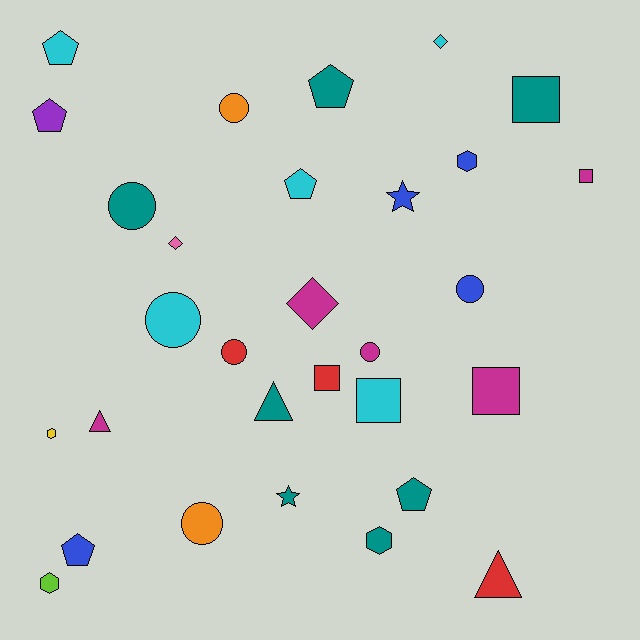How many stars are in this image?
There are 2 stars.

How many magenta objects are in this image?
There are 5 magenta objects.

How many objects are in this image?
There are 30 objects.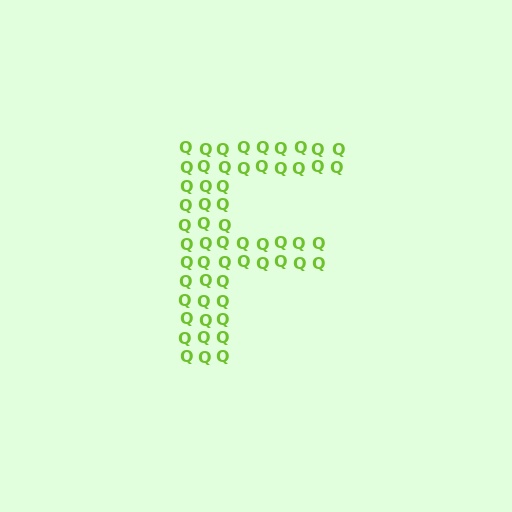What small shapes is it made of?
It is made of small letter Q's.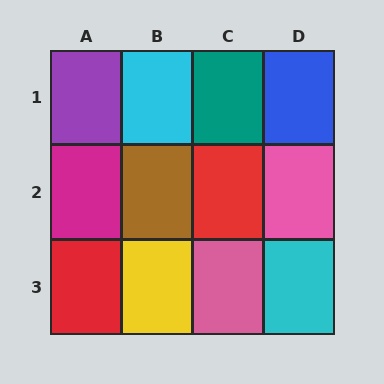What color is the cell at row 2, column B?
Brown.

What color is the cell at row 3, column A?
Red.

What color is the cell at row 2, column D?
Pink.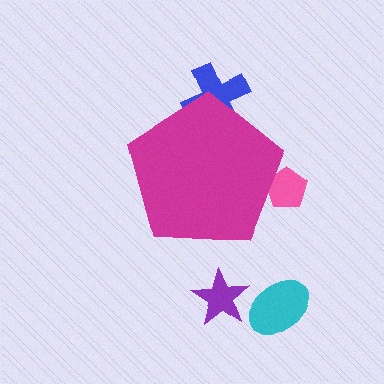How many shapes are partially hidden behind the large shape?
2 shapes are partially hidden.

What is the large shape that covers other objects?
A magenta pentagon.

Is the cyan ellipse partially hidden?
No, the cyan ellipse is fully visible.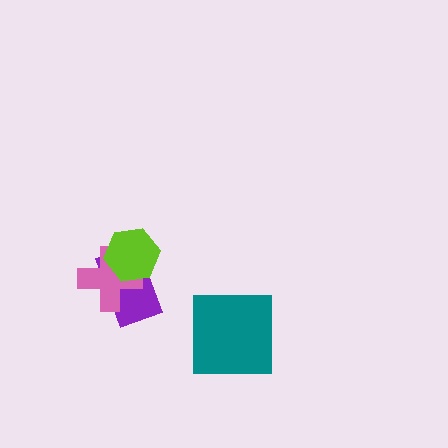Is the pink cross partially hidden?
Yes, it is partially covered by another shape.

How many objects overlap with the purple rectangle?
2 objects overlap with the purple rectangle.